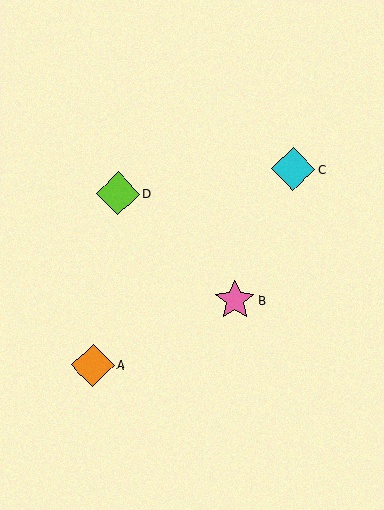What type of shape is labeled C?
Shape C is a cyan diamond.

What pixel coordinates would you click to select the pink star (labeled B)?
Click at (235, 300) to select the pink star B.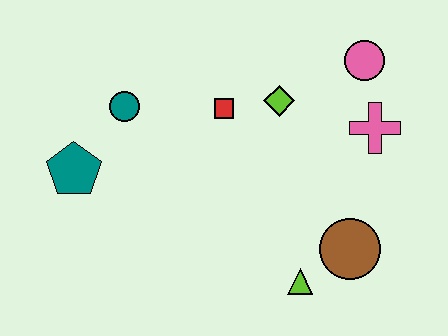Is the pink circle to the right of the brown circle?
Yes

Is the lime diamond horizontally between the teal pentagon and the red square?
No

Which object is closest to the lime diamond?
The red square is closest to the lime diamond.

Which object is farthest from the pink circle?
The teal pentagon is farthest from the pink circle.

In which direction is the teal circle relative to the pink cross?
The teal circle is to the left of the pink cross.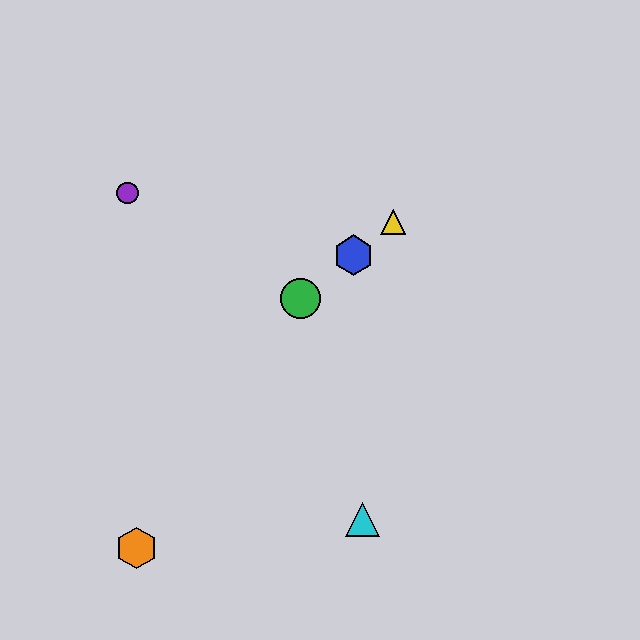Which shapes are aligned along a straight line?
The red hexagon, the blue hexagon, the green circle, the yellow triangle are aligned along a straight line.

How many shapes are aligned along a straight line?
4 shapes (the red hexagon, the blue hexagon, the green circle, the yellow triangle) are aligned along a straight line.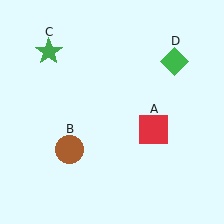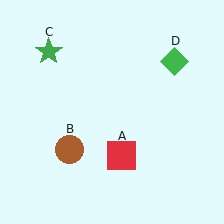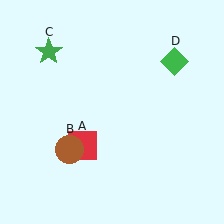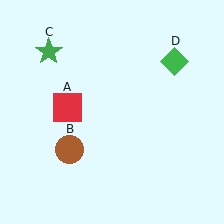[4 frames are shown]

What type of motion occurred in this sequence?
The red square (object A) rotated clockwise around the center of the scene.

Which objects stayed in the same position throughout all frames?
Brown circle (object B) and green star (object C) and green diamond (object D) remained stationary.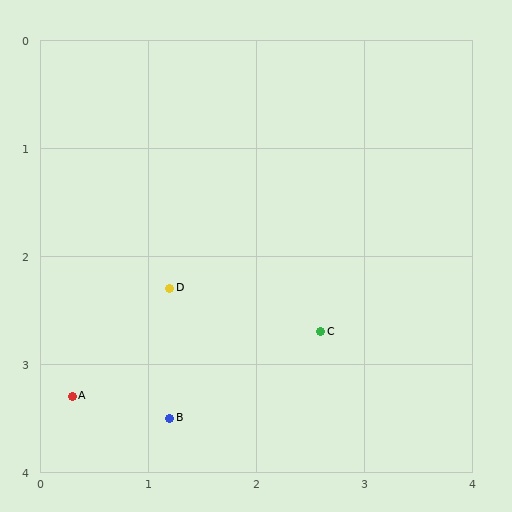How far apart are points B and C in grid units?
Points B and C are about 1.6 grid units apart.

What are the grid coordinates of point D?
Point D is at approximately (1.2, 2.3).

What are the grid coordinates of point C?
Point C is at approximately (2.6, 2.7).